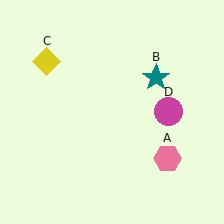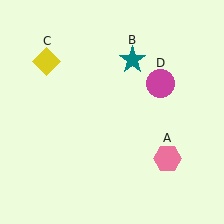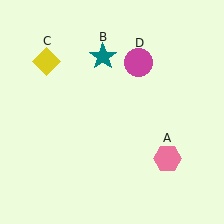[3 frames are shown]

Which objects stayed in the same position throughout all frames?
Pink hexagon (object A) and yellow diamond (object C) remained stationary.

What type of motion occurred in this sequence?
The teal star (object B), magenta circle (object D) rotated counterclockwise around the center of the scene.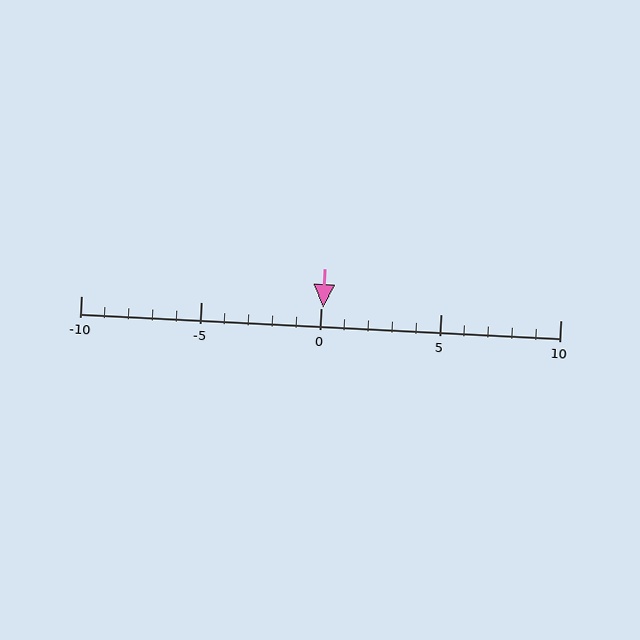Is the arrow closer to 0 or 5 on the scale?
The arrow is closer to 0.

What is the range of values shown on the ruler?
The ruler shows values from -10 to 10.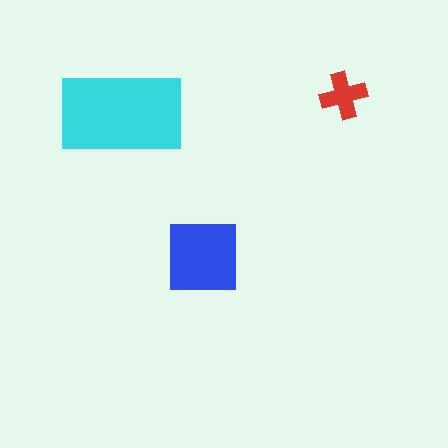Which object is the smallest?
The red cross.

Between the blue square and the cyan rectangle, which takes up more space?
The cyan rectangle.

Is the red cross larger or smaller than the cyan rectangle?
Smaller.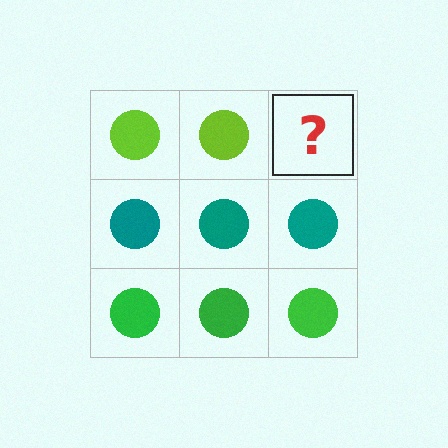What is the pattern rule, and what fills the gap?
The rule is that each row has a consistent color. The gap should be filled with a lime circle.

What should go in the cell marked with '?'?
The missing cell should contain a lime circle.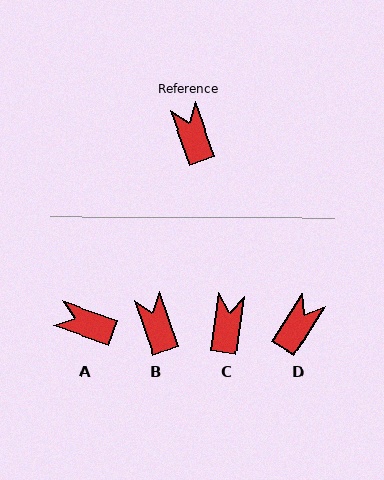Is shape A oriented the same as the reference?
No, it is off by about 52 degrees.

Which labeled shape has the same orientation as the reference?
B.